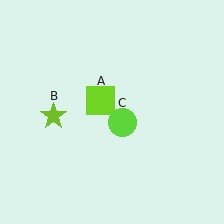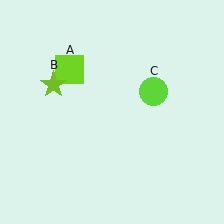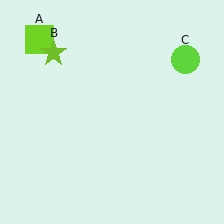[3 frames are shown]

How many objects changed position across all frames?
3 objects changed position: lime square (object A), lime star (object B), lime circle (object C).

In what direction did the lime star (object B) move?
The lime star (object B) moved up.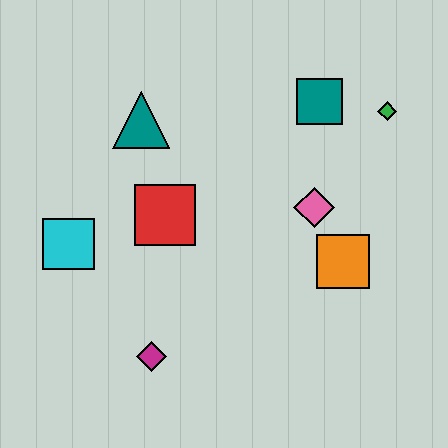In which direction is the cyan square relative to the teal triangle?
The cyan square is below the teal triangle.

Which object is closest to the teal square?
The green diamond is closest to the teal square.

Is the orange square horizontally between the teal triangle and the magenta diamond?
No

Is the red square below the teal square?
Yes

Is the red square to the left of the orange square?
Yes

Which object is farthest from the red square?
The green diamond is farthest from the red square.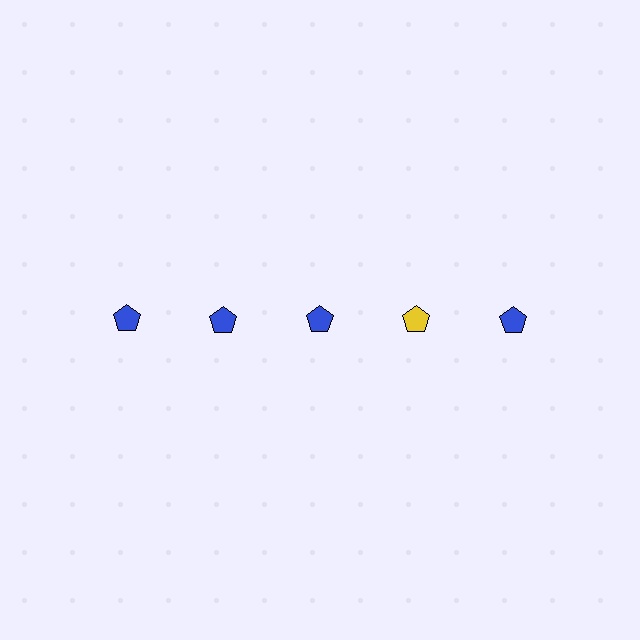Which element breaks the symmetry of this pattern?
The yellow pentagon in the top row, second from right column breaks the symmetry. All other shapes are blue pentagons.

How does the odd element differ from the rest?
It has a different color: yellow instead of blue.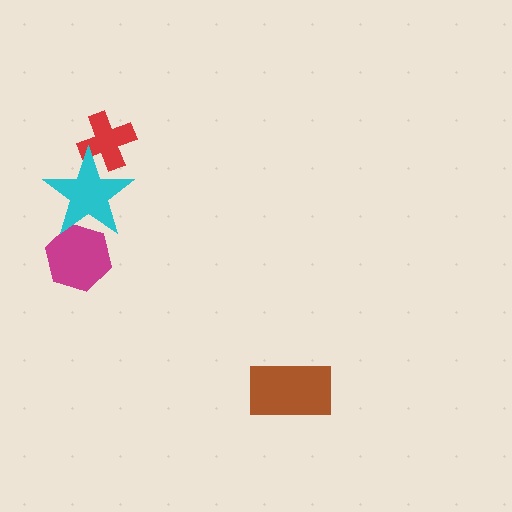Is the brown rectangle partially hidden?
No, no other shape covers it.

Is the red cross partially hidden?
Yes, it is partially covered by another shape.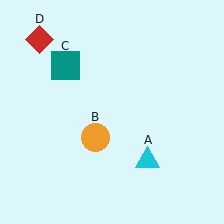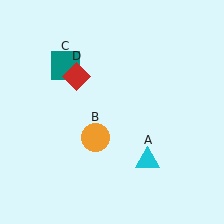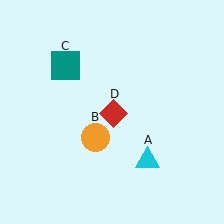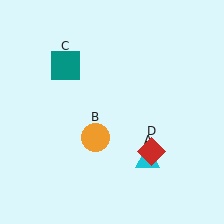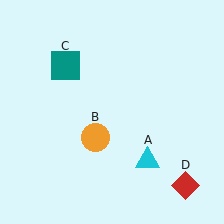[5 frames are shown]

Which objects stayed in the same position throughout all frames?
Cyan triangle (object A) and orange circle (object B) and teal square (object C) remained stationary.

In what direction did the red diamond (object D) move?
The red diamond (object D) moved down and to the right.